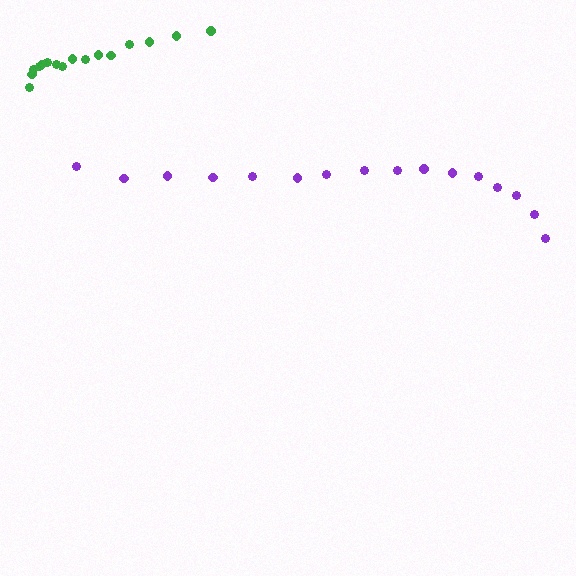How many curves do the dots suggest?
There are 2 distinct paths.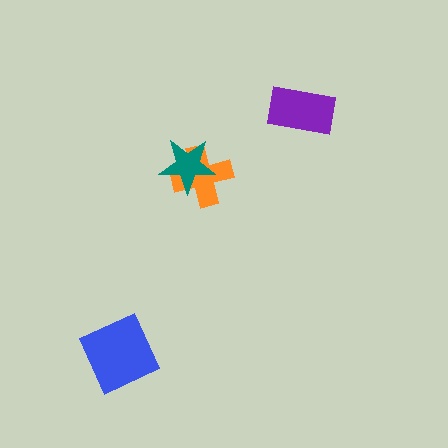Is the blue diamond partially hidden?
No, no other shape covers it.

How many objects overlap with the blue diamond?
0 objects overlap with the blue diamond.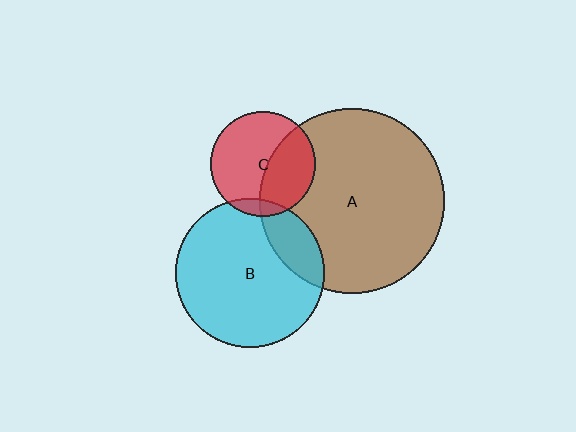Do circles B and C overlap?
Yes.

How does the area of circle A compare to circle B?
Approximately 1.5 times.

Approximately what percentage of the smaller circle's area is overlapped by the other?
Approximately 10%.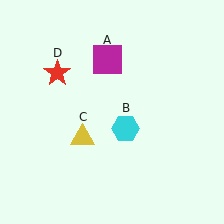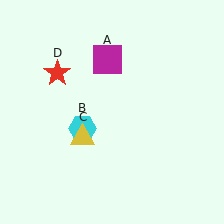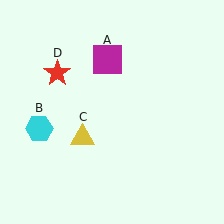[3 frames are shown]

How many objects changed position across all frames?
1 object changed position: cyan hexagon (object B).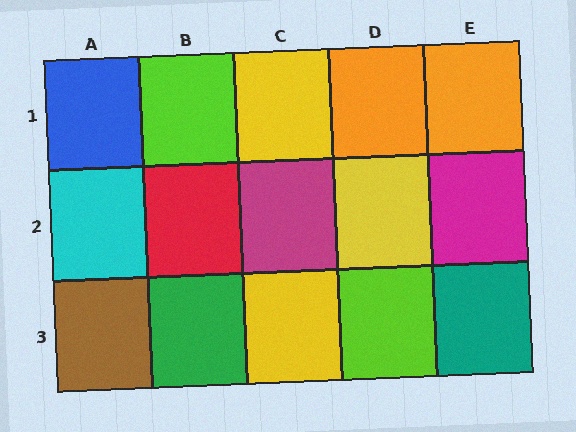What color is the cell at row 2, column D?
Yellow.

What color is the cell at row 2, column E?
Magenta.